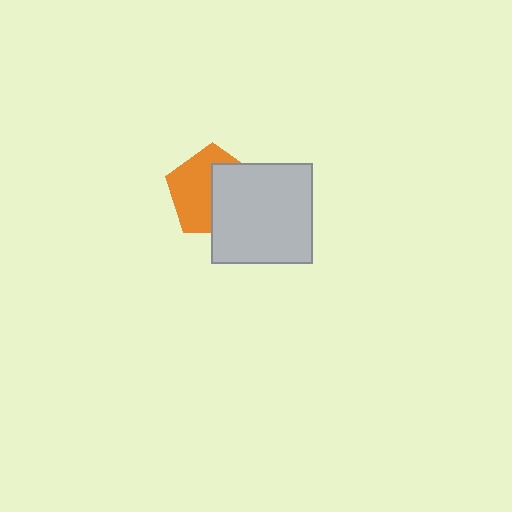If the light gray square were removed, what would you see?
You would see the complete orange pentagon.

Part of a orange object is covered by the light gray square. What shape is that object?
It is a pentagon.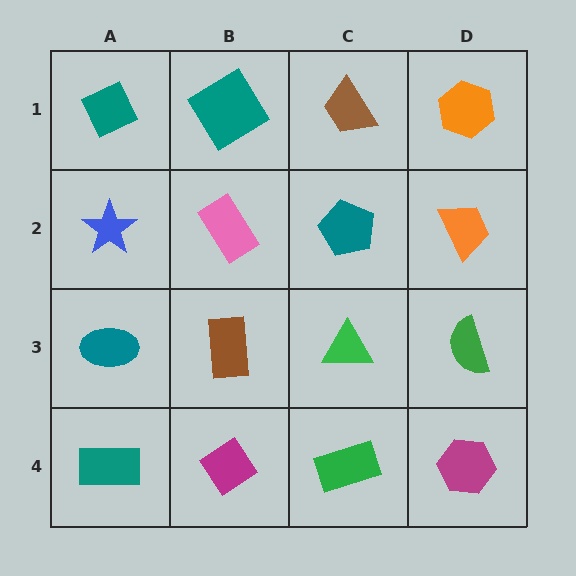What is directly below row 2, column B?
A brown rectangle.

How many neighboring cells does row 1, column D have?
2.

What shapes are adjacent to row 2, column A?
A teal diamond (row 1, column A), a teal ellipse (row 3, column A), a pink rectangle (row 2, column B).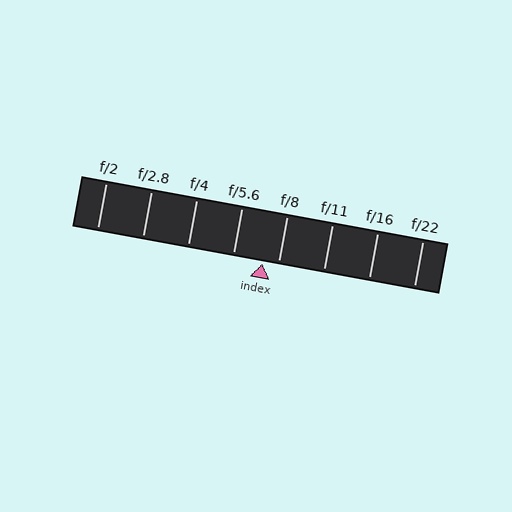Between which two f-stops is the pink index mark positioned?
The index mark is between f/5.6 and f/8.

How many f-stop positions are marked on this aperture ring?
There are 8 f-stop positions marked.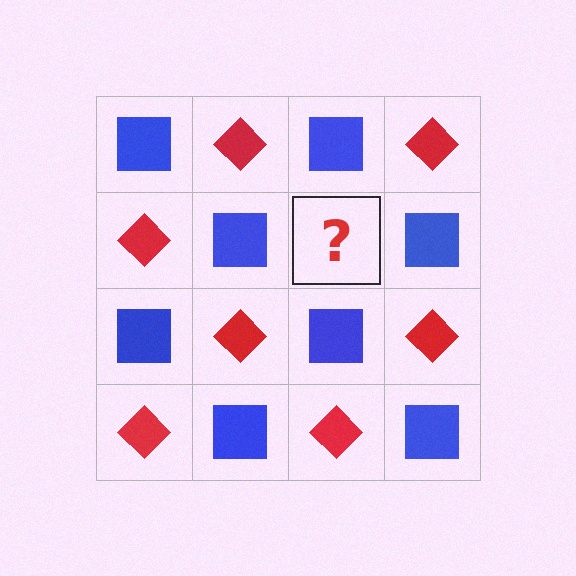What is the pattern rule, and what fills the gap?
The rule is that it alternates blue square and red diamond in a checkerboard pattern. The gap should be filled with a red diamond.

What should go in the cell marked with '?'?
The missing cell should contain a red diamond.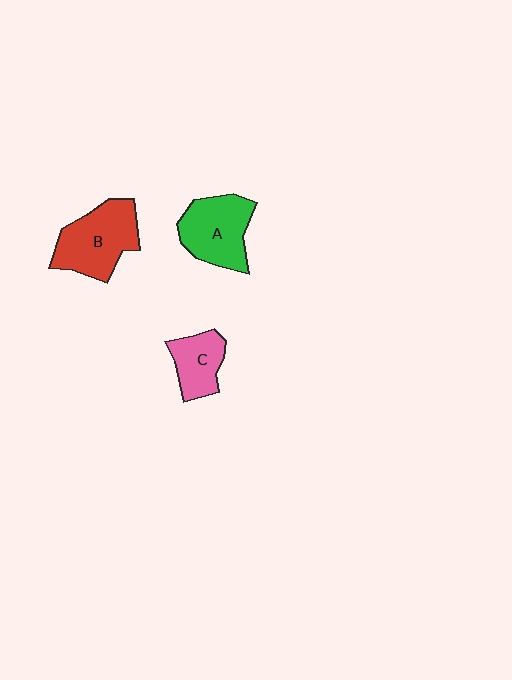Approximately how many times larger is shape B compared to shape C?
Approximately 1.7 times.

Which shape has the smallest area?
Shape C (pink).